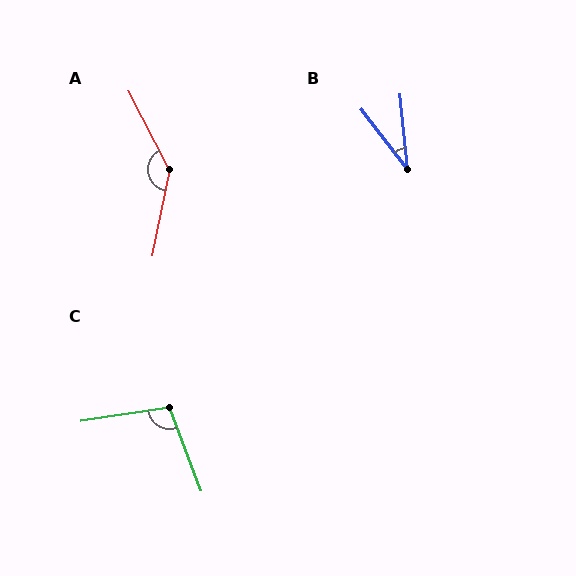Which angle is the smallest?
B, at approximately 32 degrees.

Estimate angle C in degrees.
Approximately 102 degrees.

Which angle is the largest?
A, at approximately 141 degrees.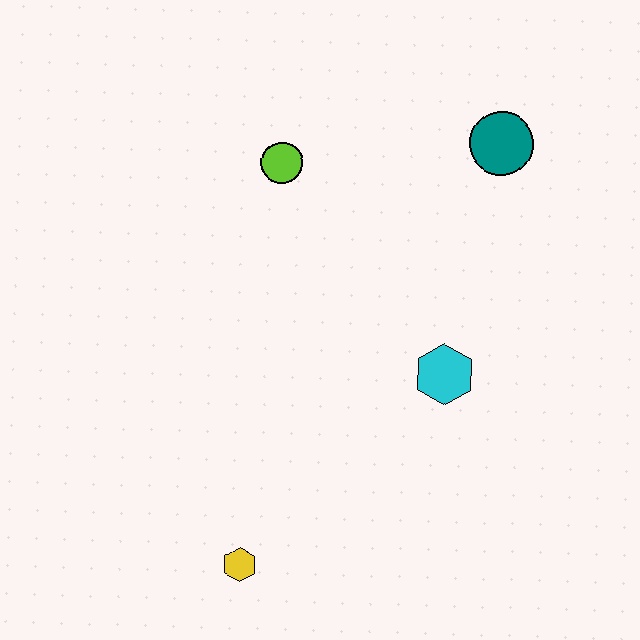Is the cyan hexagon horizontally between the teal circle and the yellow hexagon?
Yes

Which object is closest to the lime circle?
The teal circle is closest to the lime circle.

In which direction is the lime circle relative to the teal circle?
The lime circle is to the left of the teal circle.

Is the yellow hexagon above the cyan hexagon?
No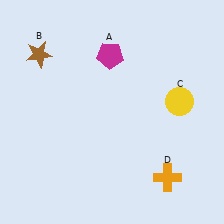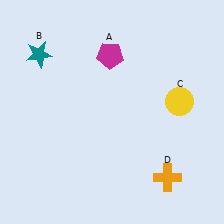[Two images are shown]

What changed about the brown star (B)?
In Image 1, B is brown. In Image 2, it changed to teal.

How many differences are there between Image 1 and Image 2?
There is 1 difference between the two images.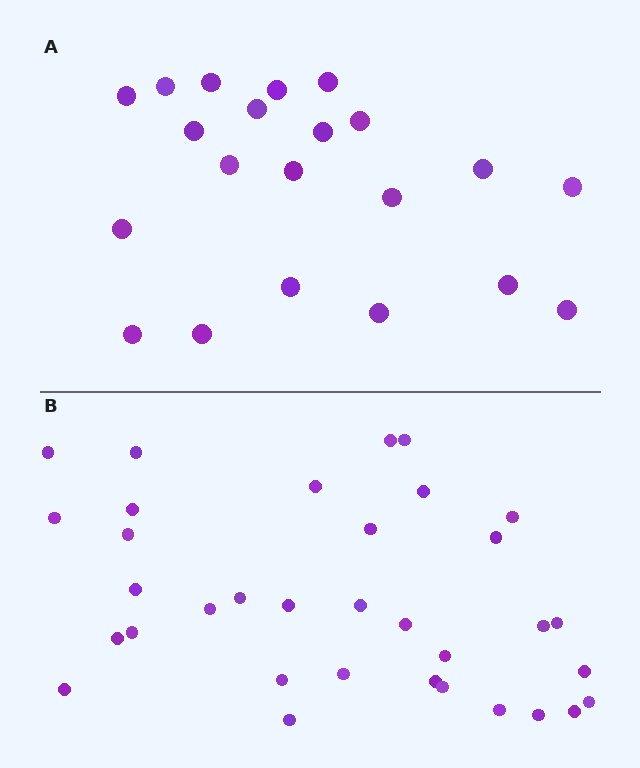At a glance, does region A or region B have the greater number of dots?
Region B (the bottom region) has more dots.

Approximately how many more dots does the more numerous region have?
Region B has approximately 15 more dots than region A.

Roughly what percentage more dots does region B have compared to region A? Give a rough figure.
About 60% more.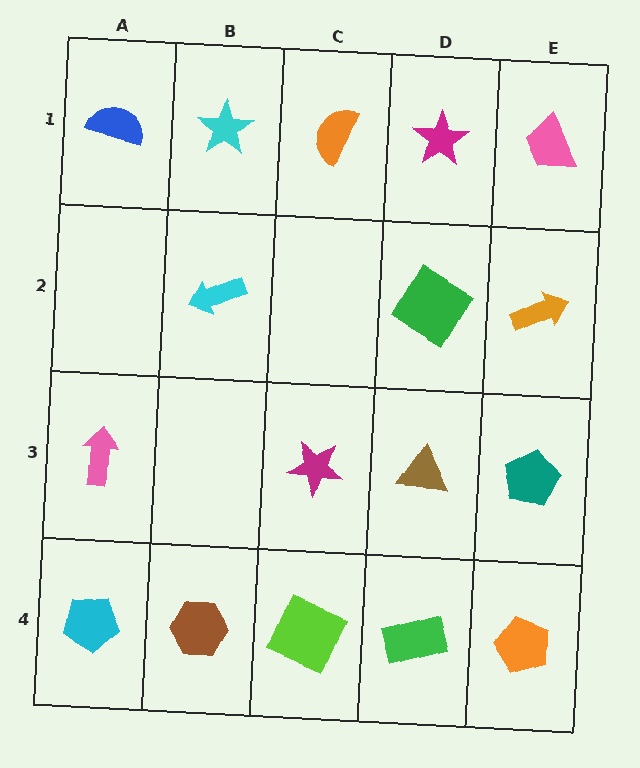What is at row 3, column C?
A magenta star.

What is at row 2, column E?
An orange arrow.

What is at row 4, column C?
A lime square.